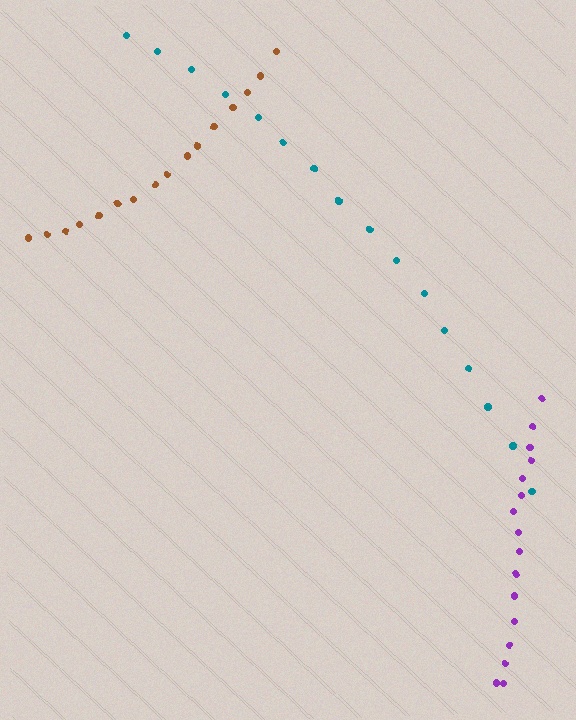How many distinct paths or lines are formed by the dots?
There are 3 distinct paths.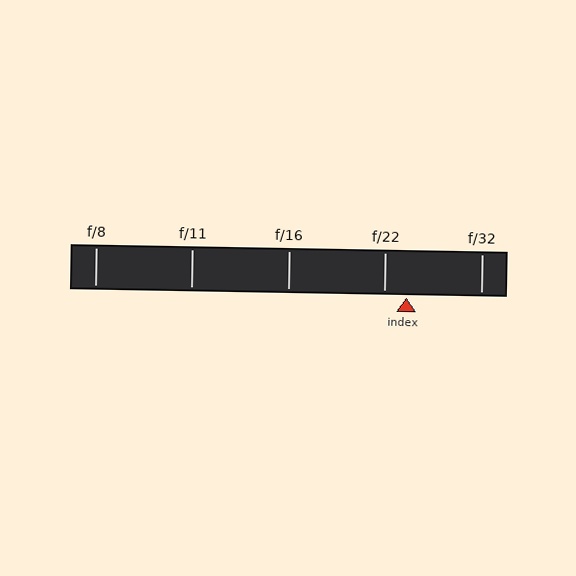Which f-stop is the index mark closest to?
The index mark is closest to f/22.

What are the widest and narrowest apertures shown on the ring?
The widest aperture shown is f/8 and the narrowest is f/32.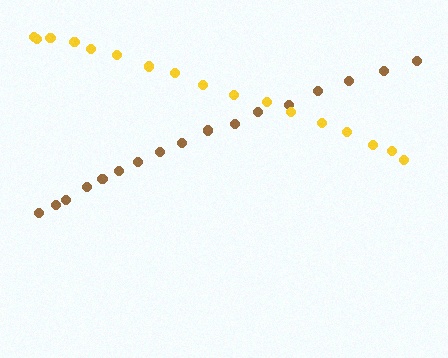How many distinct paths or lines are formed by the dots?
There are 2 distinct paths.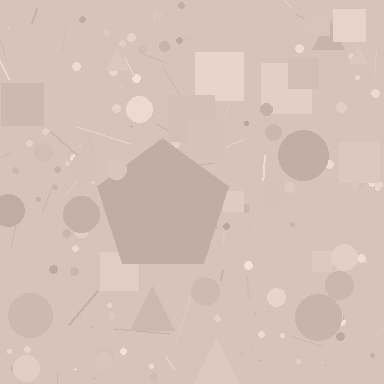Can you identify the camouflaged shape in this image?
The camouflaged shape is a pentagon.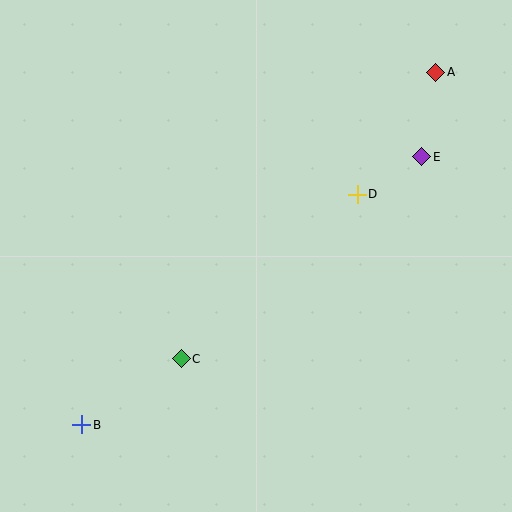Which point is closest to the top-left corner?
Point C is closest to the top-left corner.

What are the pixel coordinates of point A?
Point A is at (436, 72).